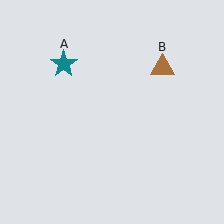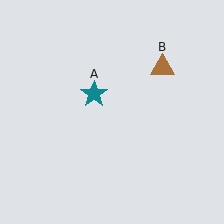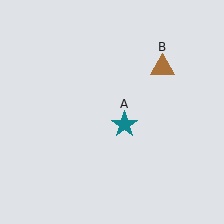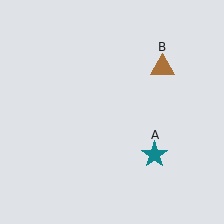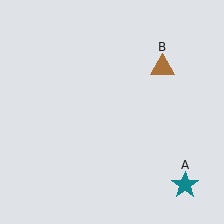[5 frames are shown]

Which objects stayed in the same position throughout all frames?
Brown triangle (object B) remained stationary.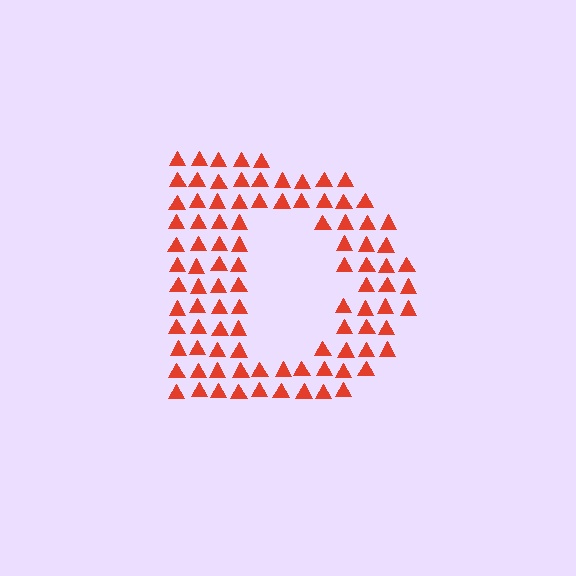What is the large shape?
The large shape is the letter D.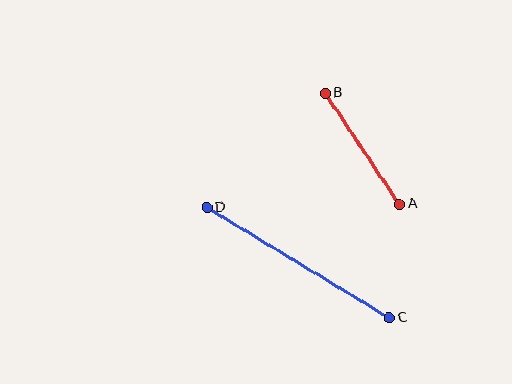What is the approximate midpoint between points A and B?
The midpoint is at approximately (362, 149) pixels.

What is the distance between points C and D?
The distance is approximately 213 pixels.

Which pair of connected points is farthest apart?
Points C and D are farthest apart.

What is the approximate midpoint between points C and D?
The midpoint is at approximately (298, 263) pixels.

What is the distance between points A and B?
The distance is approximately 134 pixels.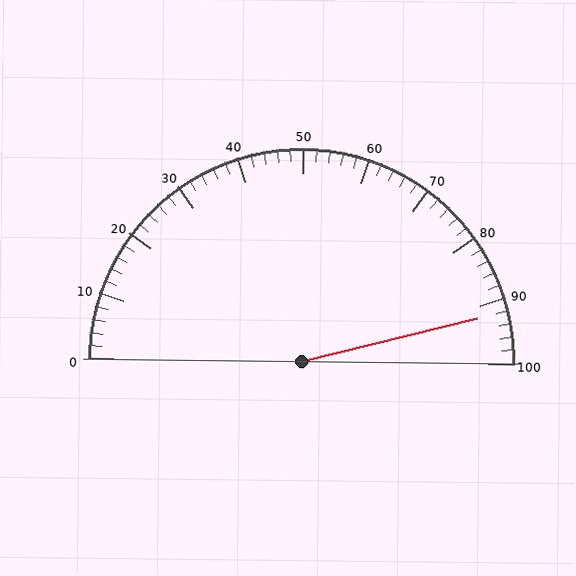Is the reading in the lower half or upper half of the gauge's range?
The reading is in the upper half of the range (0 to 100).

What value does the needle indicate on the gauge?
The needle indicates approximately 92.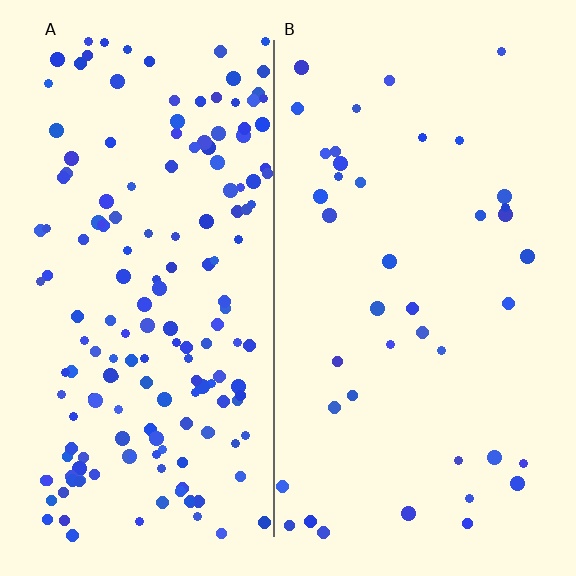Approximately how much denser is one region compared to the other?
Approximately 4.1× — region A over region B.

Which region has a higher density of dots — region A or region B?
A (the left).